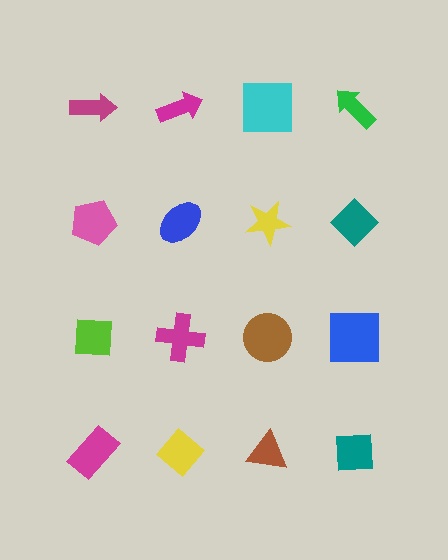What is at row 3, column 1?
A lime square.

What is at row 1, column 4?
A green arrow.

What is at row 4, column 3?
A brown triangle.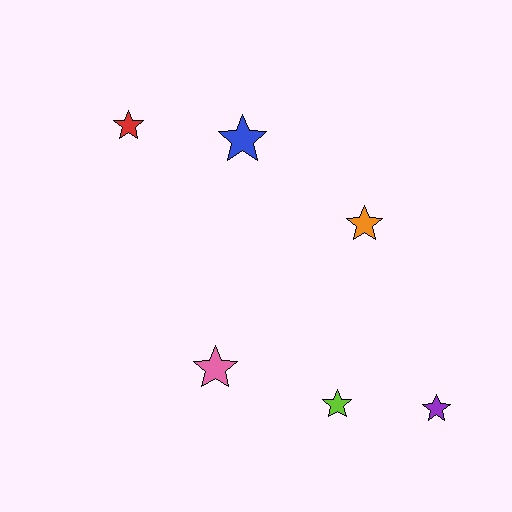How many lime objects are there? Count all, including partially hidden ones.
There is 1 lime object.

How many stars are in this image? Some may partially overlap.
There are 6 stars.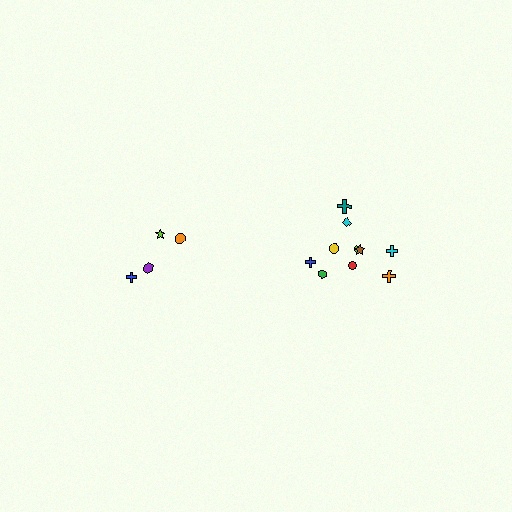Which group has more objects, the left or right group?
The right group.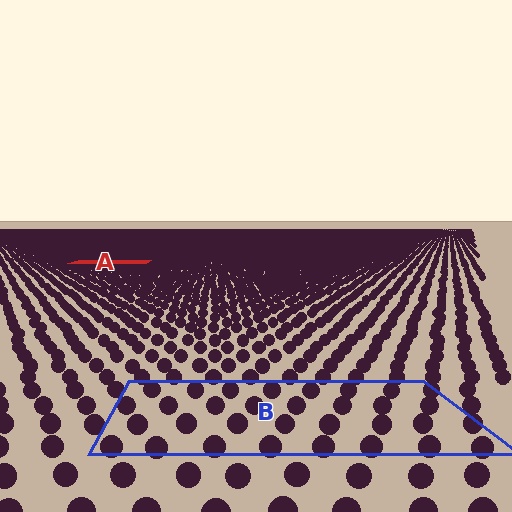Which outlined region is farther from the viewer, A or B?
Region A is farther from the viewer — the texture elements inside it appear smaller and more densely packed.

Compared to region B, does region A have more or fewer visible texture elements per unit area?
Region A has more texture elements per unit area — they are packed more densely because it is farther away.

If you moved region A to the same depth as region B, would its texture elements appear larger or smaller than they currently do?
They would appear larger. At a closer depth, the same texture elements are projected at a bigger on-screen size.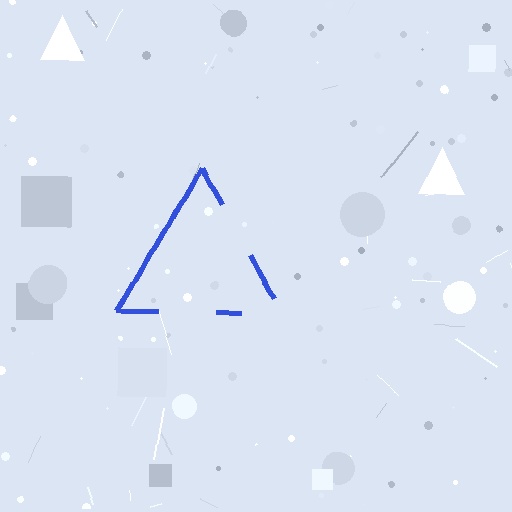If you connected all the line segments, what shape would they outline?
They would outline a triangle.